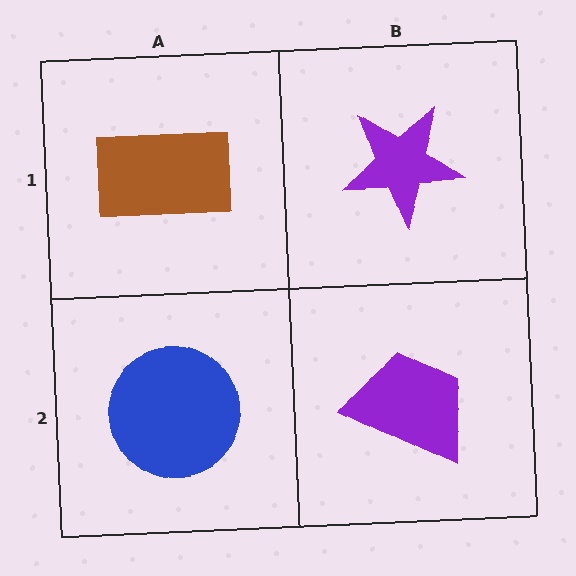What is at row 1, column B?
A purple star.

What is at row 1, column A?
A brown rectangle.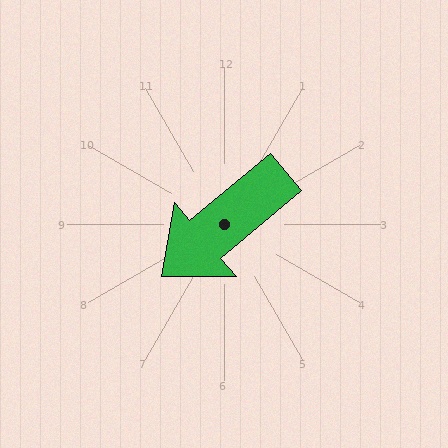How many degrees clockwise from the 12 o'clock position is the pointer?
Approximately 230 degrees.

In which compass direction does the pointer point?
Southwest.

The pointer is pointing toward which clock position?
Roughly 8 o'clock.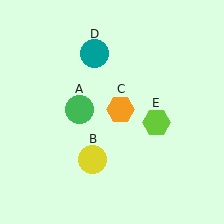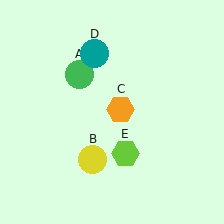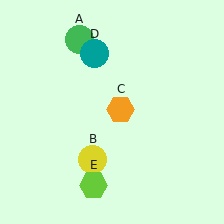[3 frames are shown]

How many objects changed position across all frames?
2 objects changed position: green circle (object A), lime hexagon (object E).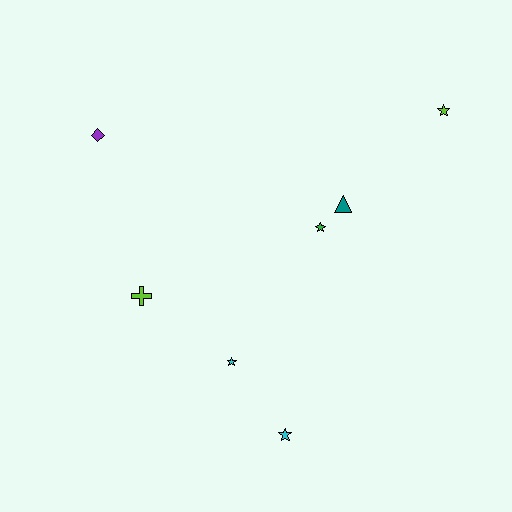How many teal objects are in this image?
There is 1 teal object.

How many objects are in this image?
There are 7 objects.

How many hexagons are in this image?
There are no hexagons.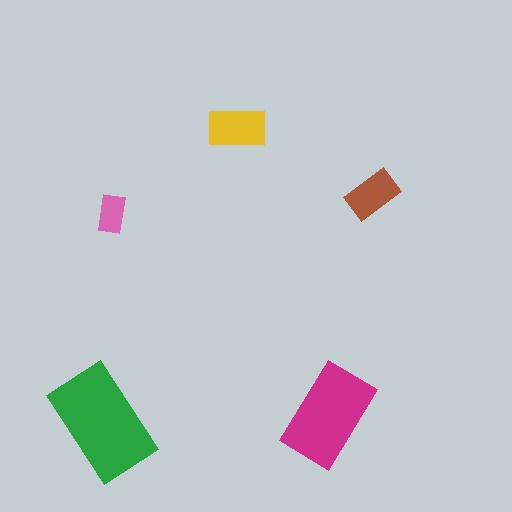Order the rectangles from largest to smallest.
the green one, the magenta one, the yellow one, the brown one, the pink one.